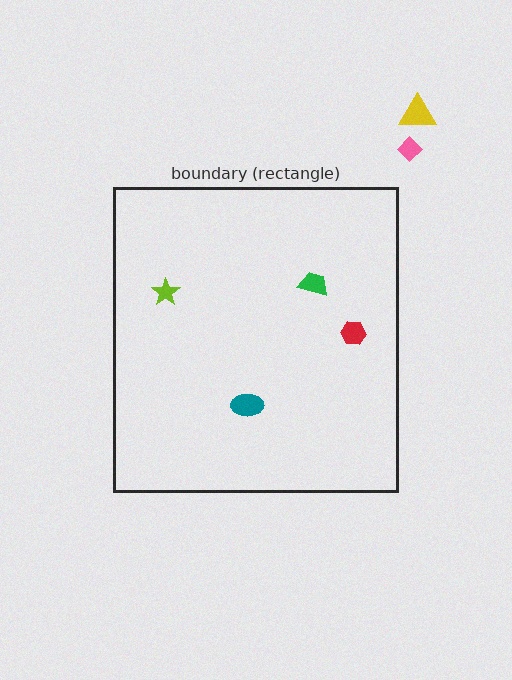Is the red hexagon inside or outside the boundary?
Inside.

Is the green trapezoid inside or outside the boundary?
Inside.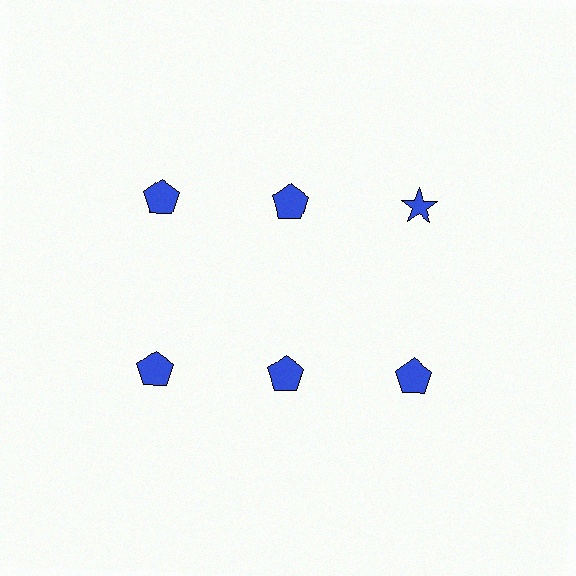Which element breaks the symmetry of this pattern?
The blue star in the top row, center column breaks the symmetry. All other shapes are blue pentagons.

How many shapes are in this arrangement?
There are 6 shapes arranged in a grid pattern.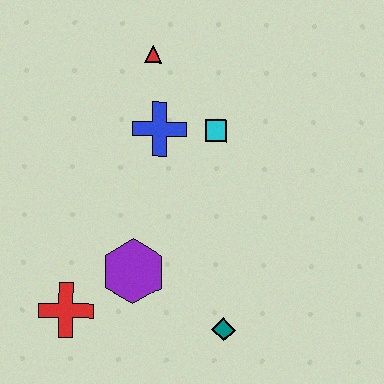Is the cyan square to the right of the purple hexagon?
Yes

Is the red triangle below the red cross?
No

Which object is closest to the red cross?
The purple hexagon is closest to the red cross.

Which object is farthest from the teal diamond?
The red triangle is farthest from the teal diamond.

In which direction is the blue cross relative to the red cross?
The blue cross is above the red cross.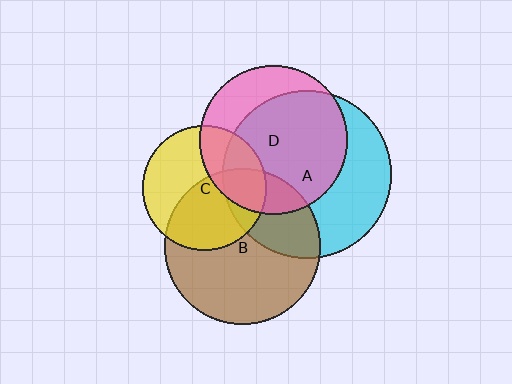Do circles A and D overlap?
Yes.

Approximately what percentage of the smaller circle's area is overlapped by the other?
Approximately 70%.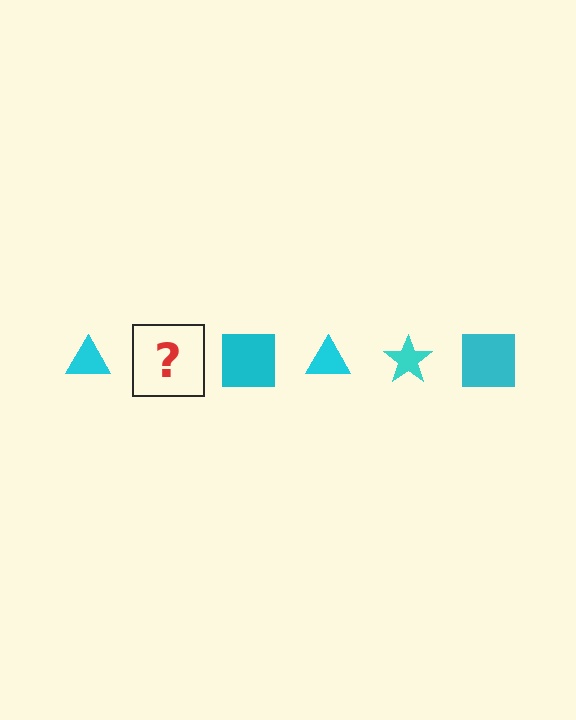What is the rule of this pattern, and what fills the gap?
The rule is that the pattern cycles through triangle, star, square shapes in cyan. The gap should be filled with a cyan star.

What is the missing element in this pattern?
The missing element is a cyan star.